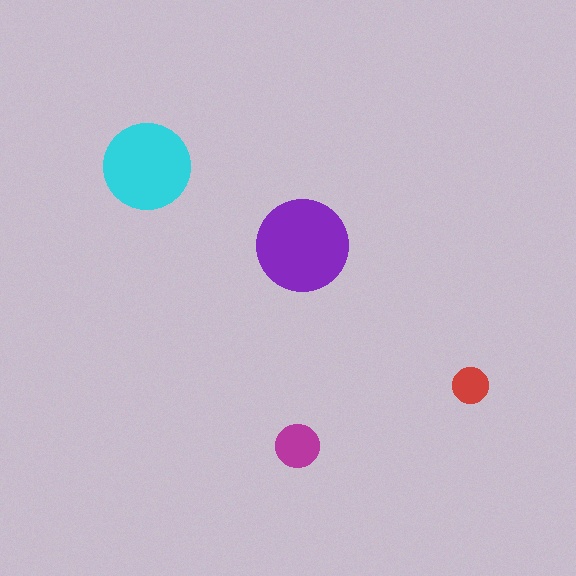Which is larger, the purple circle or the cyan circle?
The purple one.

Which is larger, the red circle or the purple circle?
The purple one.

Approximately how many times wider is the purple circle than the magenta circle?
About 2 times wider.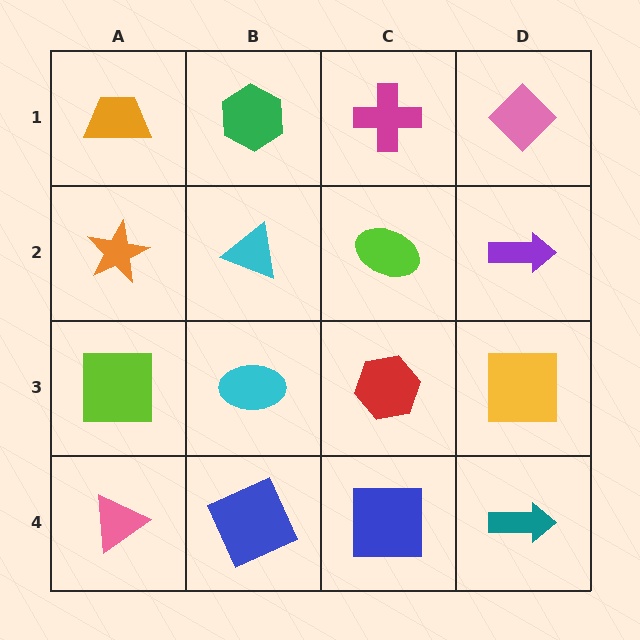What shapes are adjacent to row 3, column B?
A cyan triangle (row 2, column B), a blue square (row 4, column B), a lime square (row 3, column A), a red hexagon (row 3, column C).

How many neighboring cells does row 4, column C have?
3.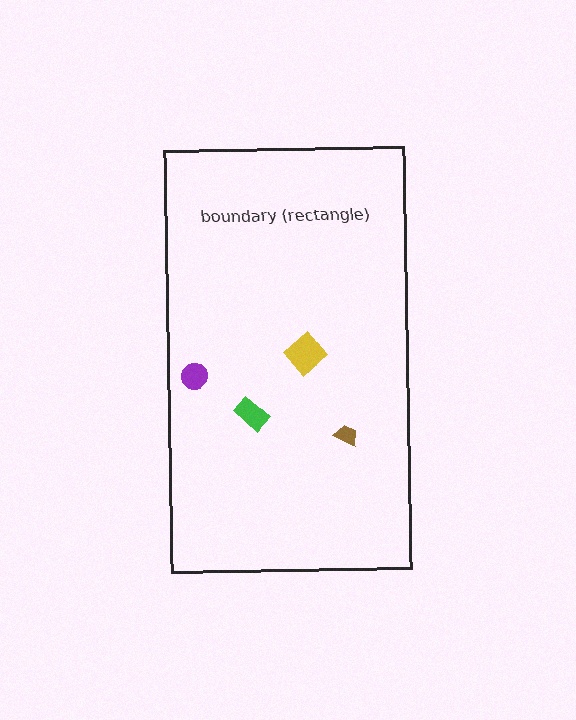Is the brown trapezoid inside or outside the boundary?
Inside.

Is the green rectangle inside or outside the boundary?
Inside.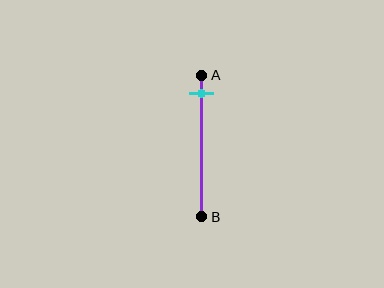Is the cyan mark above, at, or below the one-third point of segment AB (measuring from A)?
The cyan mark is above the one-third point of segment AB.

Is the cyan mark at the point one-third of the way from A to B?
No, the mark is at about 15% from A, not at the 33% one-third point.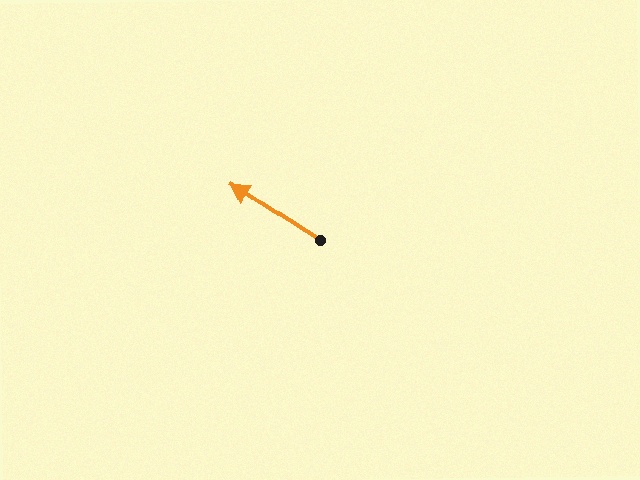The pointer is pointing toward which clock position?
Roughly 10 o'clock.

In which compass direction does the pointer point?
Northwest.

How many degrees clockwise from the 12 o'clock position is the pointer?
Approximately 302 degrees.